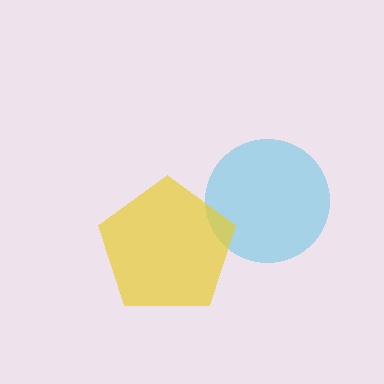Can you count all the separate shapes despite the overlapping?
Yes, there are 2 separate shapes.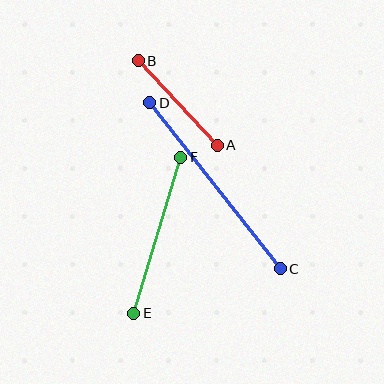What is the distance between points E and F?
The distance is approximately 163 pixels.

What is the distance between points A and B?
The distance is approximately 116 pixels.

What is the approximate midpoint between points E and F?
The midpoint is at approximately (157, 235) pixels.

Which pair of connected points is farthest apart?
Points C and D are farthest apart.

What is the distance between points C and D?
The distance is approximately 211 pixels.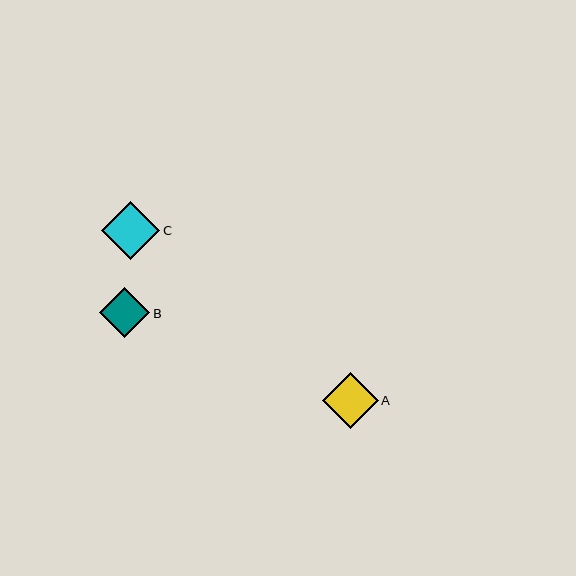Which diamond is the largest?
Diamond C is the largest with a size of approximately 58 pixels.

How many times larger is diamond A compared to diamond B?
Diamond A is approximately 1.1 times the size of diamond B.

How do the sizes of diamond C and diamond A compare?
Diamond C and diamond A are approximately the same size.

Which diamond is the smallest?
Diamond B is the smallest with a size of approximately 50 pixels.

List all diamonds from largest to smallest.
From largest to smallest: C, A, B.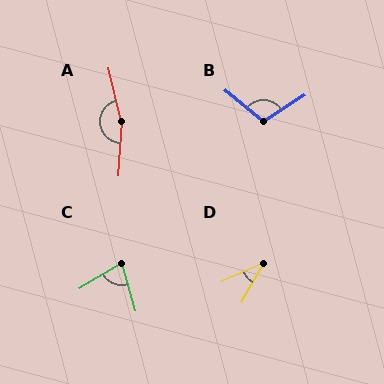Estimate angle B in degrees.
Approximately 109 degrees.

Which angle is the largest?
A, at approximately 164 degrees.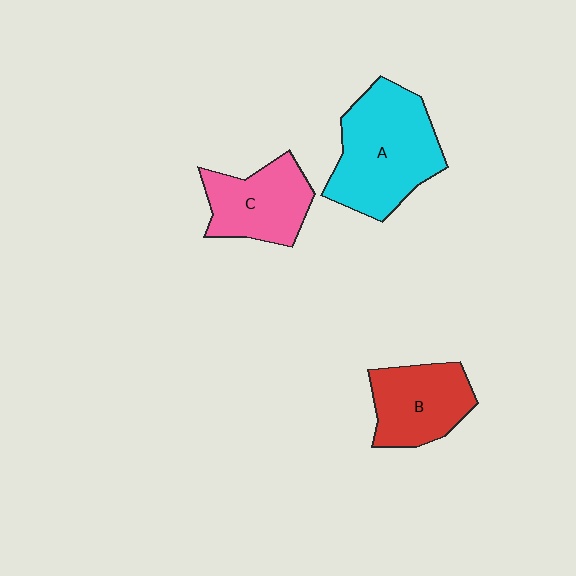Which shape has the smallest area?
Shape B (red).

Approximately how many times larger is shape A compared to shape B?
Approximately 1.5 times.